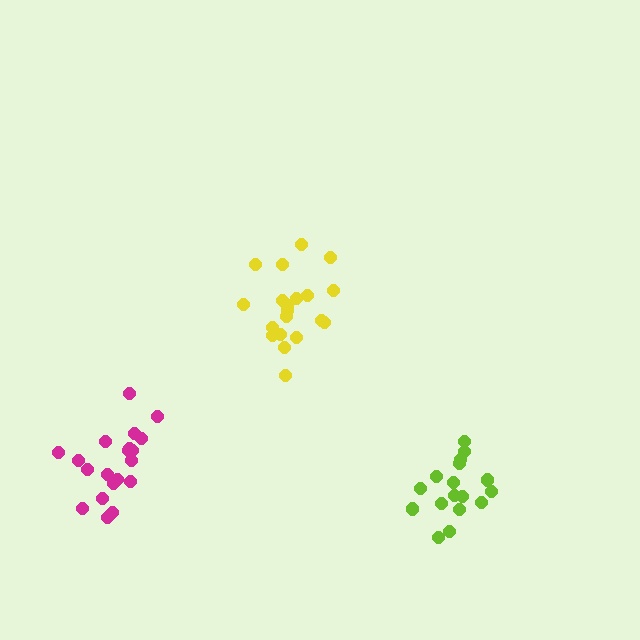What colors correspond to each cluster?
The clusters are colored: yellow, lime, magenta.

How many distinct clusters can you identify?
There are 3 distinct clusters.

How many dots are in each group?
Group 1: 20 dots, Group 2: 18 dots, Group 3: 20 dots (58 total).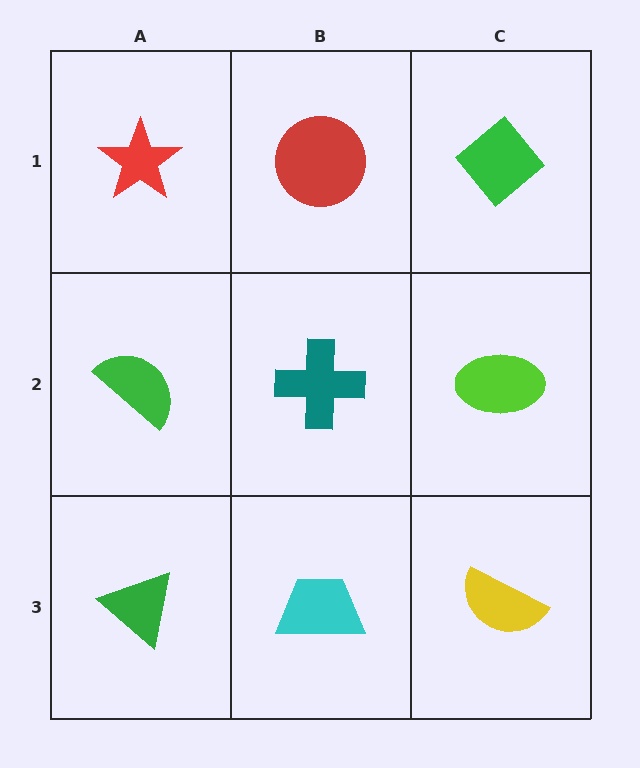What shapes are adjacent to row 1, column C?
A lime ellipse (row 2, column C), a red circle (row 1, column B).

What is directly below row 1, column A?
A green semicircle.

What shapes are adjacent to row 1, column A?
A green semicircle (row 2, column A), a red circle (row 1, column B).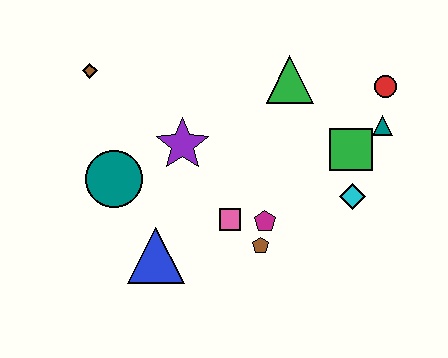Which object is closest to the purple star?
The teal circle is closest to the purple star.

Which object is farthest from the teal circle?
The red circle is farthest from the teal circle.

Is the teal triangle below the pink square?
No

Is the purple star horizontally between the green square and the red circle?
No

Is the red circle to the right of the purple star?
Yes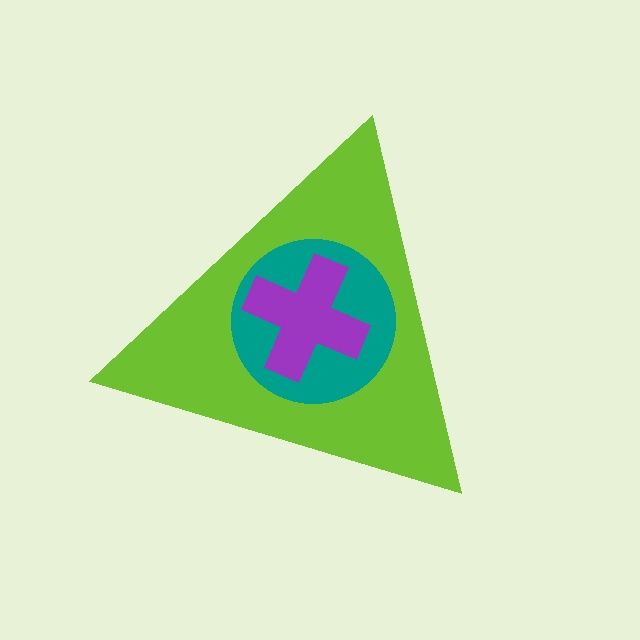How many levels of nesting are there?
3.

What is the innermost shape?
The purple cross.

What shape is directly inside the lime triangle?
The teal circle.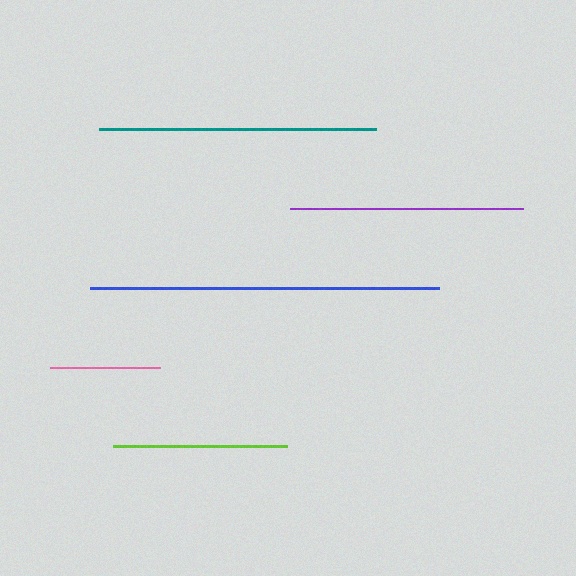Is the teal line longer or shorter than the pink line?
The teal line is longer than the pink line.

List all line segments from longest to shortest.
From longest to shortest: blue, teal, purple, lime, pink.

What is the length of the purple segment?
The purple segment is approximately 233 pixels long.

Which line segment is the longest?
The blue line is the longest at approximately 349 pixels.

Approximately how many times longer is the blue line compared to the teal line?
The blue line is approximately 1.3 times the length of the teal line.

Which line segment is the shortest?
The pink line is the shortest at approximately 110 pixels.